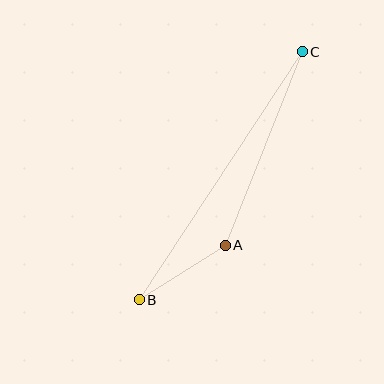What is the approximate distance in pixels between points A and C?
The distance between A and C is approximately 208 pixels.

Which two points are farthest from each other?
Points B and C are farthest from each other.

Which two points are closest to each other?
Points A and B are closest to each other.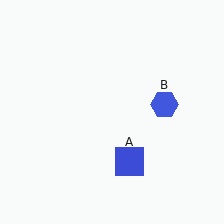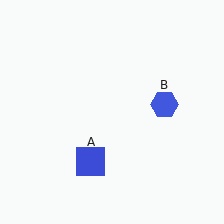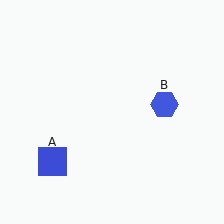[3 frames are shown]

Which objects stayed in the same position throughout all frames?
Blue hexagon (object B) remained stationary.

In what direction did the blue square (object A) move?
The blue square (object A) moved left.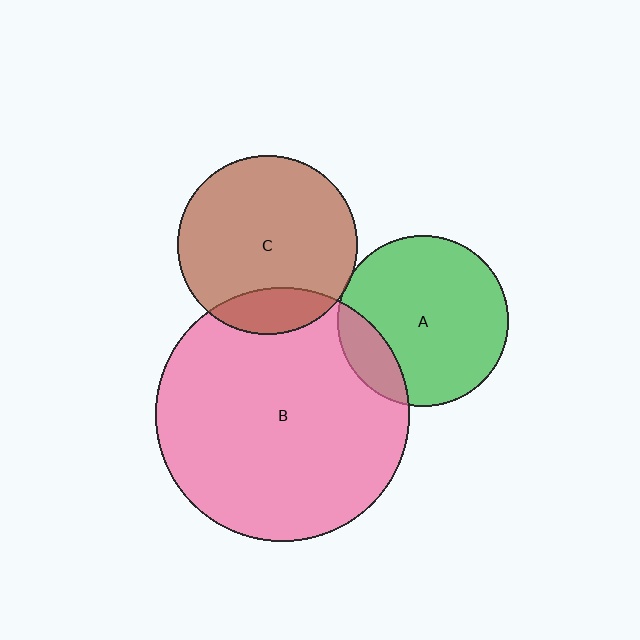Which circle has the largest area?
Circle B (pink).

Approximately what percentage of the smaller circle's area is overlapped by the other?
Approximately 5%.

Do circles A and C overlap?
Yes.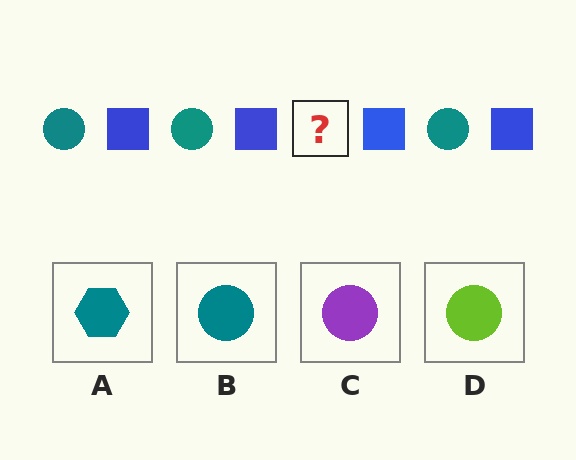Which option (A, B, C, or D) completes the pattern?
B.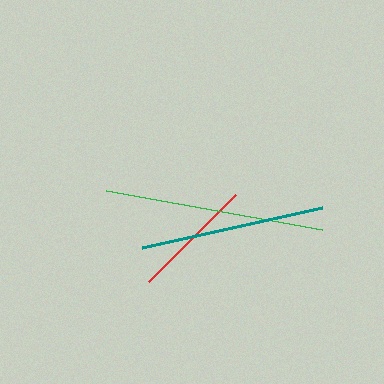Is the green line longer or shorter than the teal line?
The green line is longer than the teal line.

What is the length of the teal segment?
The teal segment is approximately 184 pixels long.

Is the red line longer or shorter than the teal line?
The teal line is longer than the red line.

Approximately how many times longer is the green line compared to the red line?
The green line is approximately 1.8 times the length of the red line.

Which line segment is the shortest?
The red line is the shortest at approximately 123 pixels.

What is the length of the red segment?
The red segment is approximately 123 pixels long.